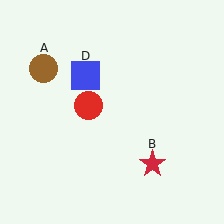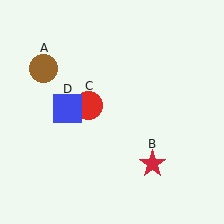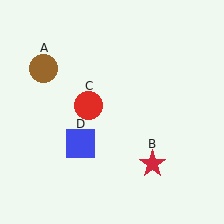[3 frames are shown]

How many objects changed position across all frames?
1 object changed position: blue square (object D).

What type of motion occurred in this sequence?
The blue square (object D) rotated counterclockwise around the center of the scene.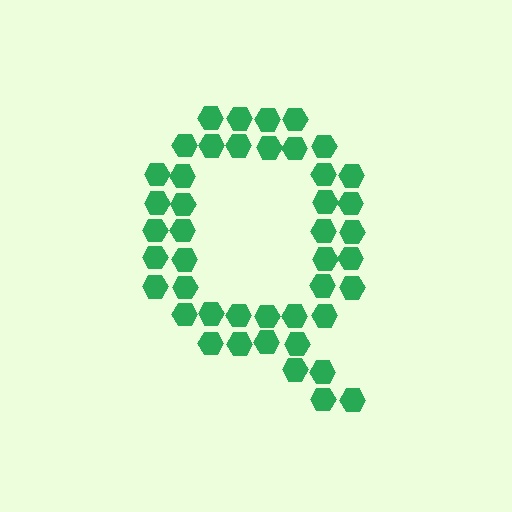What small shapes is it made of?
It is made of small hexagons.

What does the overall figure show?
The overall figure shows the letter Q.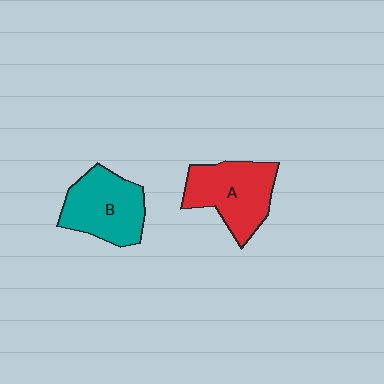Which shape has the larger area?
Shape A (red).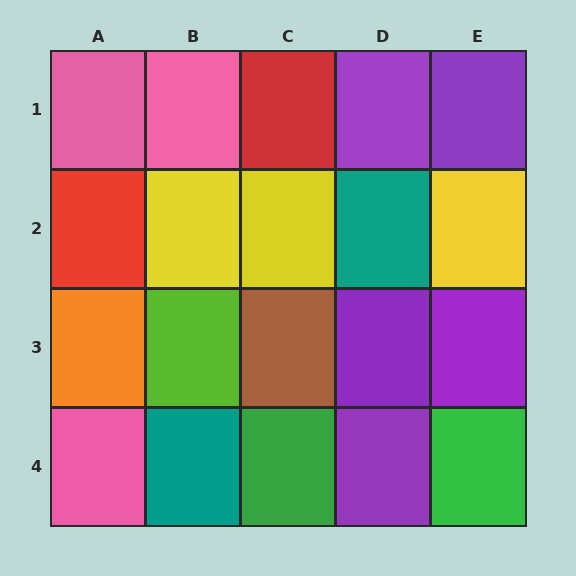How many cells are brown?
1 cell is brown.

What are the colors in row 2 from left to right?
Red, yellow, yellow, teal, yellow.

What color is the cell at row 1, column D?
Purple.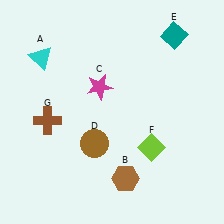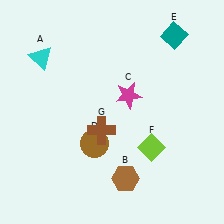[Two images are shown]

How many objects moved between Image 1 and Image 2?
2 objects moved between the two images.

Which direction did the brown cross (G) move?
The brown cross (G) moved right.